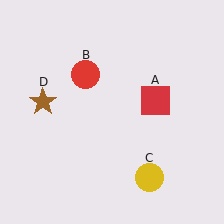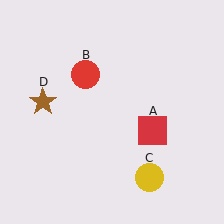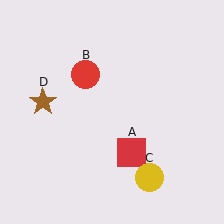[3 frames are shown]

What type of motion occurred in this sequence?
The red square (object A) rotated clockwise around the center of the scene.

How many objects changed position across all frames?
1 object changed position: red square (object A).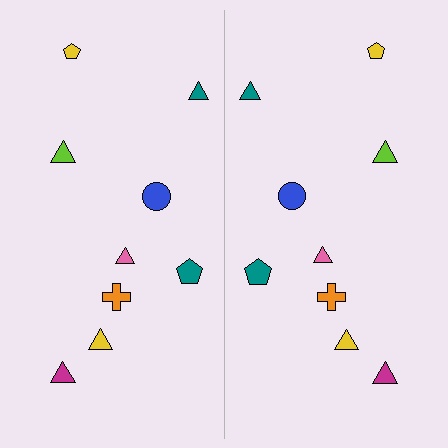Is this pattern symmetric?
Yes, this pattern has bilateral (reflection) symmetry.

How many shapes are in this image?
There are 18 shapes in this image.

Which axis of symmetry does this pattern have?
The pattern has a vertical axis of symmetry running through the center of the image.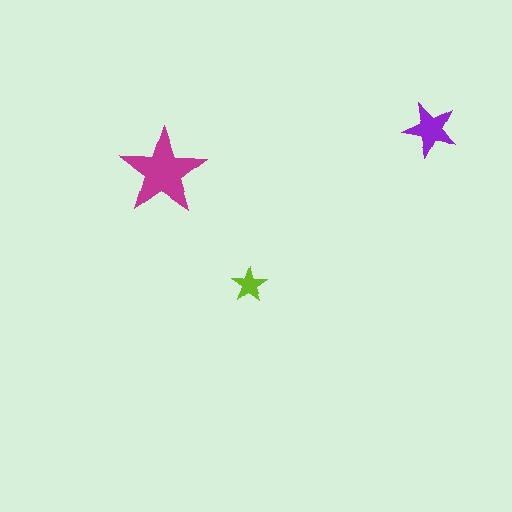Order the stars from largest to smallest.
the magenta one, the purple one, the lime one.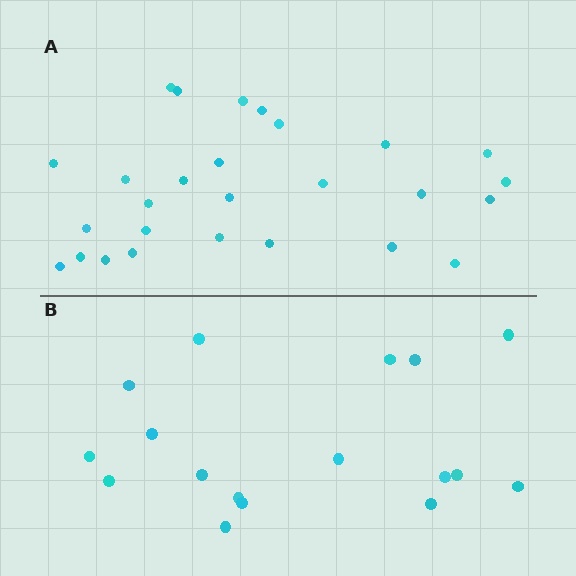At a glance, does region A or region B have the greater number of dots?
Region A (the top region) has more dots.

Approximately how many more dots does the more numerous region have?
Region A has roughly 10 or so more dots than region B.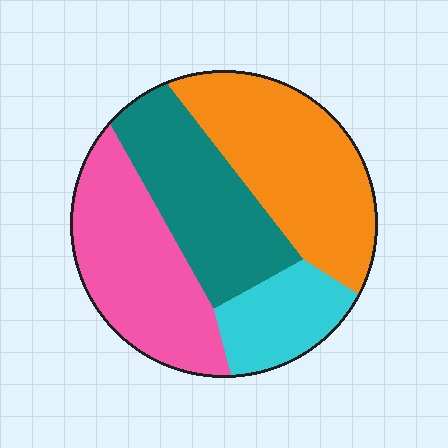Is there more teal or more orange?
Orange.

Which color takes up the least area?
Cyan, at roughly 15%.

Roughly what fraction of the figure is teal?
Teal takes up between a quarter and a half of the figure.